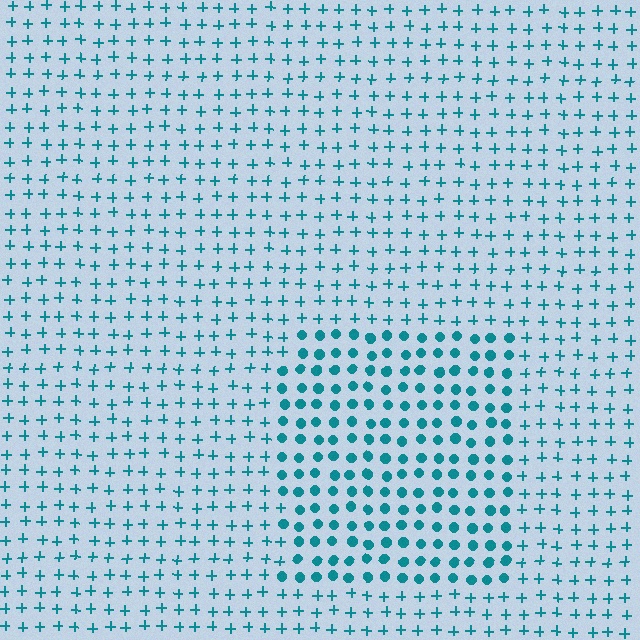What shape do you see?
I see a rectangle.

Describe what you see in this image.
The image is filled with small teal elements arranged in a uniform grid. A rectangle-shaped region contains circles, while the surrounding area contains plus signs. The boundary is defined purely by the change in element shape.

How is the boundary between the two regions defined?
The boundary is defined by a change in element shape: circles inside vs. plus signs outside. All elements share the same color and spacing.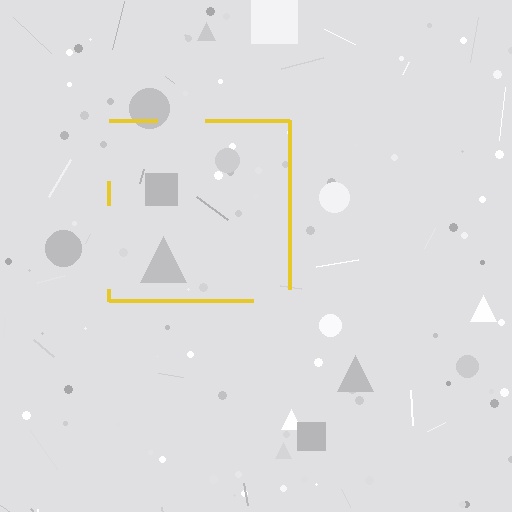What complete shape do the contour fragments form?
The contour fragments form a square.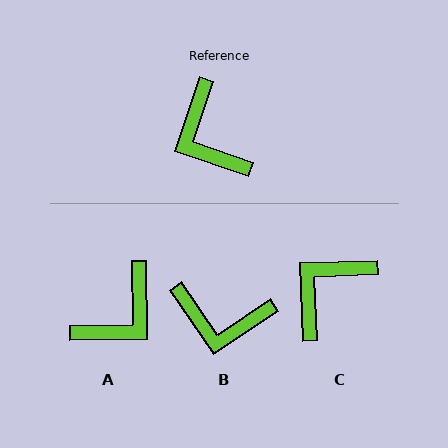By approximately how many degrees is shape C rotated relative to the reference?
Approximately 69 degrees clockwise.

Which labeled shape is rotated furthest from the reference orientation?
A, about 110 degrees away.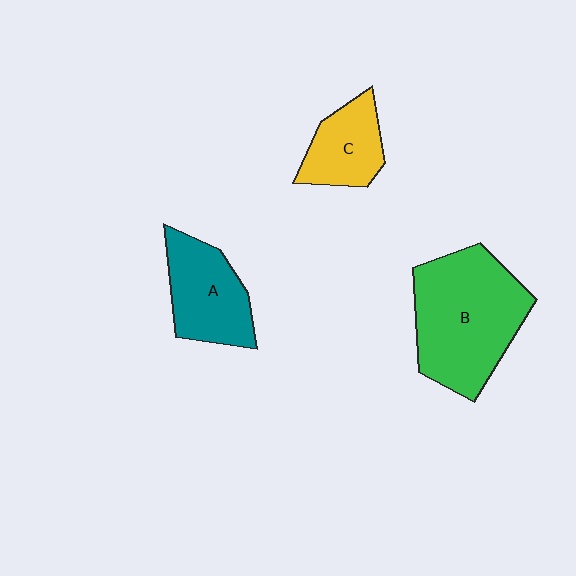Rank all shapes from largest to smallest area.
From largest to smallest: B (green), A (teal), C (yellow).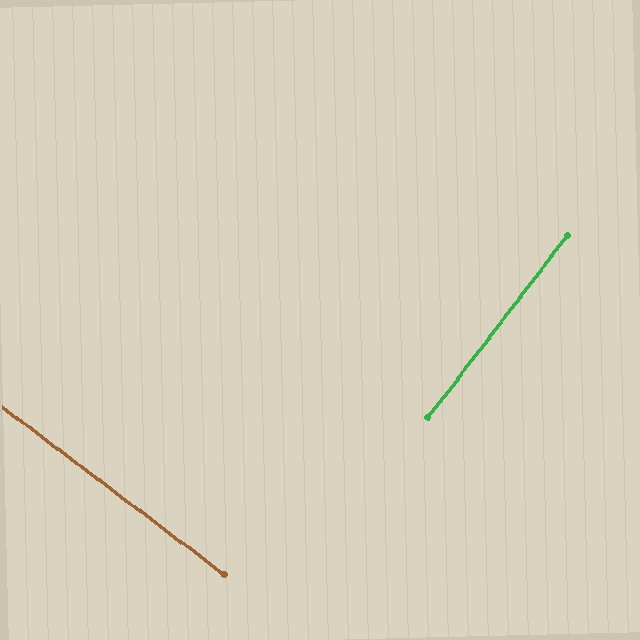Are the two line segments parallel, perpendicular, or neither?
Perpendicular — they meet at approximately 90°.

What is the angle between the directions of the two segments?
Approximately 90 degrees.